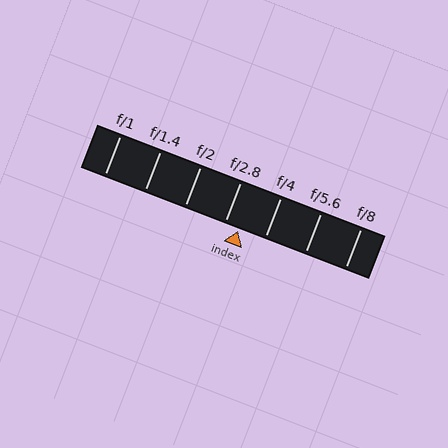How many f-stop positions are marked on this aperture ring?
There are 7 f-stop positions marked.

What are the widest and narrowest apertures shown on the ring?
The widest aperture shown is f/1 and the narrowest is f/8.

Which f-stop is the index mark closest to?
The index mark is closest to f/2.8.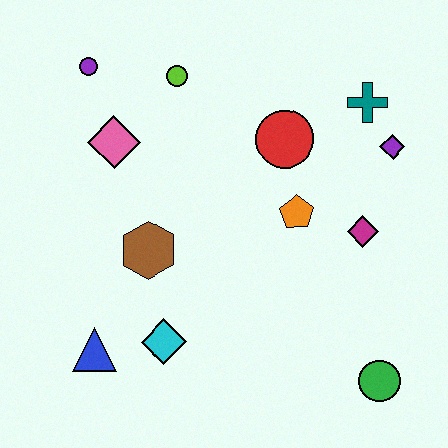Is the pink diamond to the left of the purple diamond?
Yes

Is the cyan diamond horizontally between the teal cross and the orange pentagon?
No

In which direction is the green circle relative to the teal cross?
The green circle is below the teal cross.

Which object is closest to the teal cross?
The purple diamond is closest to the teal cross.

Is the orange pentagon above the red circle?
No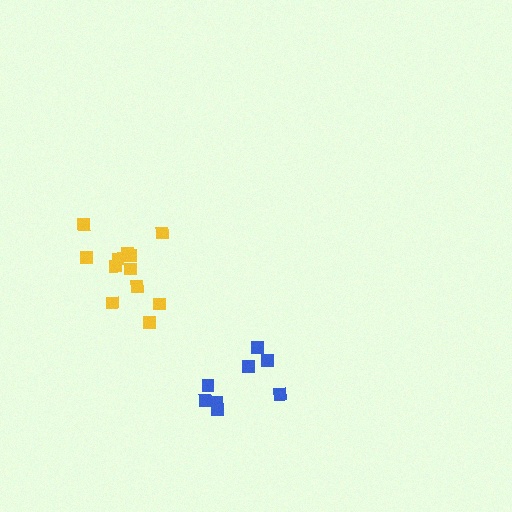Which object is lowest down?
The blue cluster is bottommost.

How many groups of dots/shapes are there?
There are 2 groups.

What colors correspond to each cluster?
The clusters are colored: yellow, blue.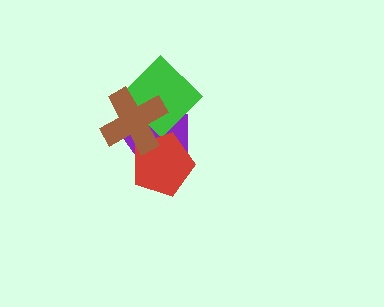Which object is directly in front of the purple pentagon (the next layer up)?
The green diamond is directly in front of the purple pentagon.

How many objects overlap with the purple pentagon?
3 objects overlap with the purple pentagon.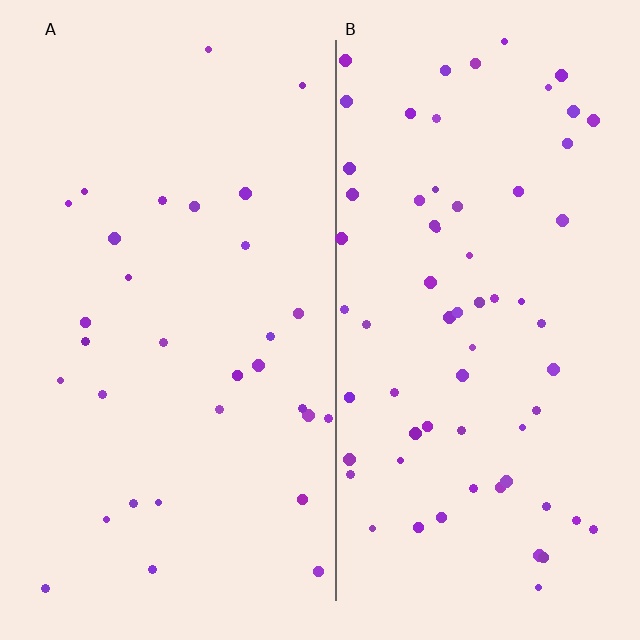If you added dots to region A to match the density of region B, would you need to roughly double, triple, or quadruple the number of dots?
Approximately double.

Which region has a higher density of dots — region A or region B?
B (the right).